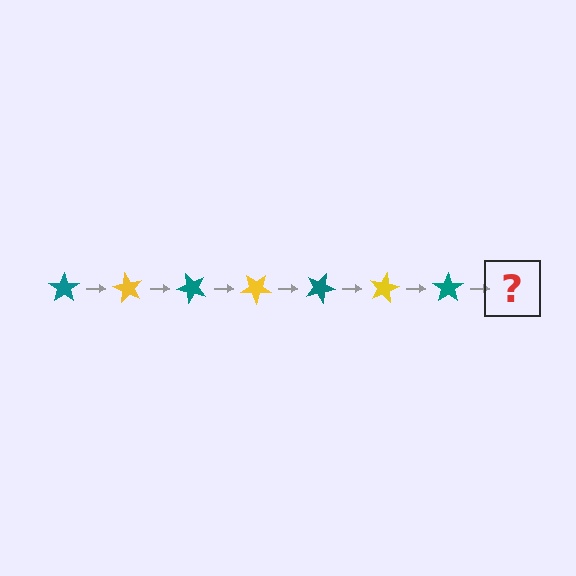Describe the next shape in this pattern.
It should be a yellow star, rotated 420 degrees from the start.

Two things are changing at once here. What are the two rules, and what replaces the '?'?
The two rules are that it rotates 60 degrees each step and the color cycles through teal and yellow. The '?' should be a yellow star, rotated 420 degrees from the start.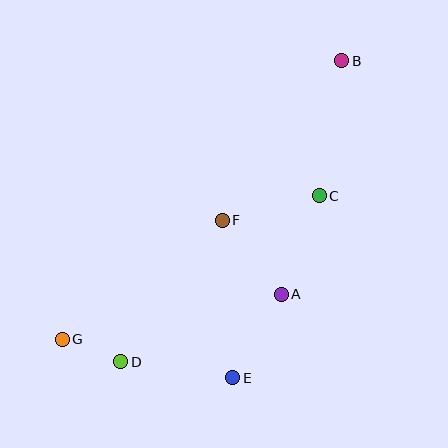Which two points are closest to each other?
Points D and G are closest to each other.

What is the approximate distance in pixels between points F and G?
The distance between F and G is approximately 199 pixels.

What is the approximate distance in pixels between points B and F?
The distance between B and F is approximately 200 pixels.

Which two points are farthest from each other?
Points B and G are farthest from each other.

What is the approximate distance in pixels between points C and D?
The distance between C and D is approximately 258 pixels.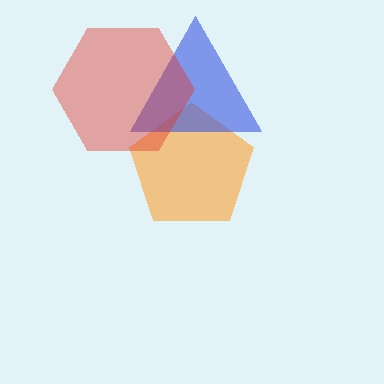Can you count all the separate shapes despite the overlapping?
Yes, there are 3 separate shapes.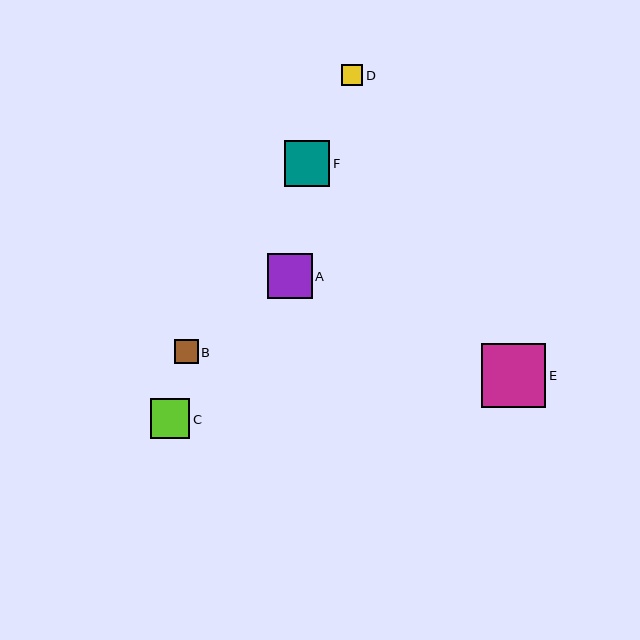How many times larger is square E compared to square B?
Square E is approximately 2.6 times the size of square B.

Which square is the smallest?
Square D is the smallest with a size of approximately 21 pixels.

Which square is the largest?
Square E is the largest with a size of approximately 64 pixels.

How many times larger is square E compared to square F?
Square E is approximately 1.4 times the size of square F.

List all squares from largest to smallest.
From largest to smallest: E, F, A, C, B, D.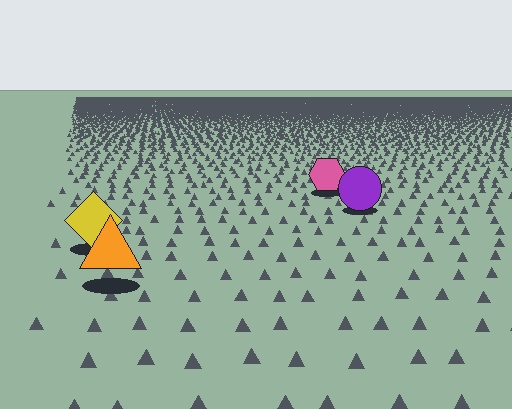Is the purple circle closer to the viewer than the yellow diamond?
No. The yellow diamond is closer — you can tell from the texture gradient: the ground texture is coarser near it.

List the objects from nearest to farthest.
From nearest to farthest: the orange triangle, the yellow diamond, the purple circle, the pink hexagon.